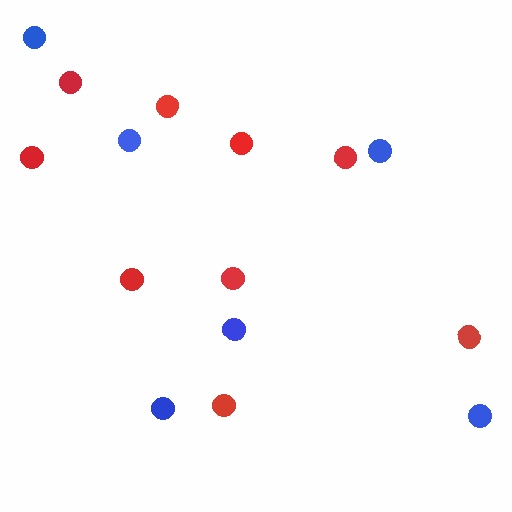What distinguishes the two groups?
There are 2 groups: one group of red circles (9) and one group of blue circles (6).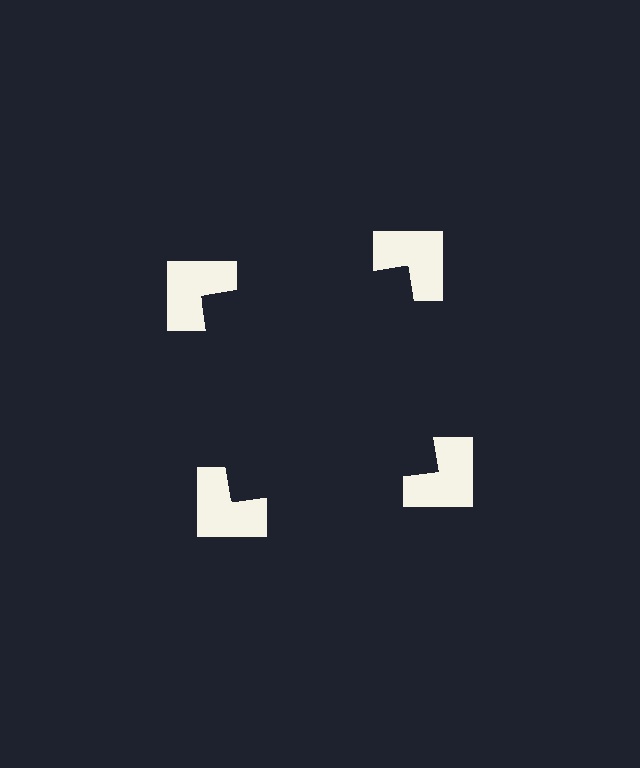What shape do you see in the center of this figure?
An illusory square — its edges are inferred from the aligned wedge cuts in the notched squares, not physically drawn.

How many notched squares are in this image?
There are 4 — one at each vertex of the illusory square.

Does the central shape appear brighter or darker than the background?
It typically appears slightly darker than the background, even though no actual brightness change is drawn.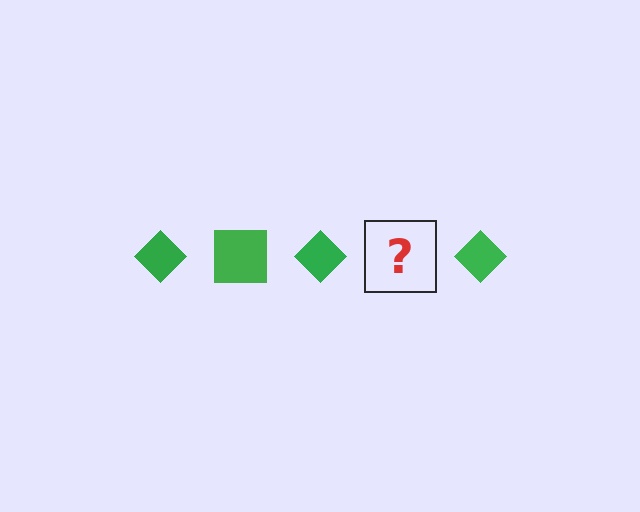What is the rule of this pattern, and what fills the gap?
The rule is that the pattern cycles through diamond, square shapes in green. The gap should be filled with a green square.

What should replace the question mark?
The question mark should be replaced with a green square.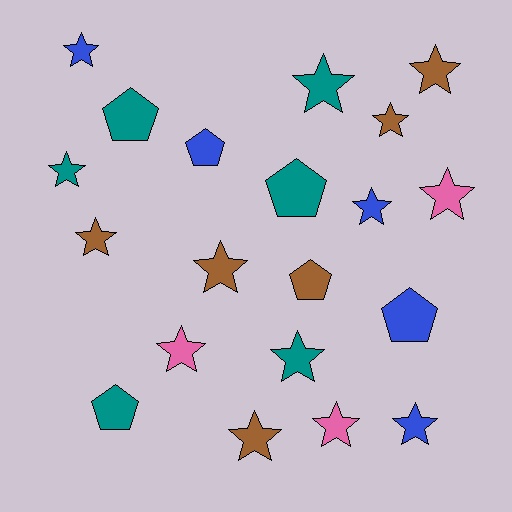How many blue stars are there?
There are 3 blue stars.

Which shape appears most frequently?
Star, with 14 objects.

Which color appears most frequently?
Brown, with 6 objects.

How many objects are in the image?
There are 20 objects.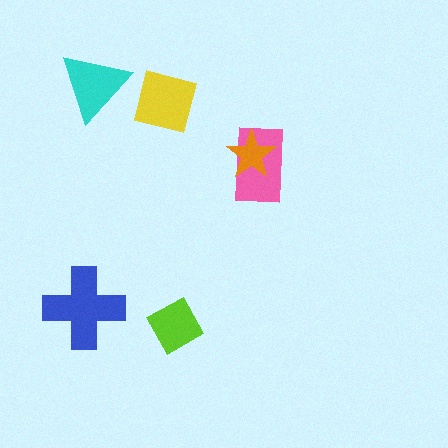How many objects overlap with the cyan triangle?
0 objects overlap with the cyan triangle.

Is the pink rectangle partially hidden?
Yes, it is partially covered by another shape.